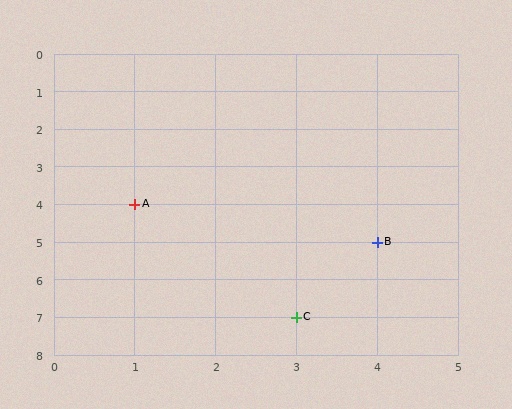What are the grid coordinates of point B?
Point B is at grid coordinates (4, 5).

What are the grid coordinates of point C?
Point C is at grid coordinates (3, 7).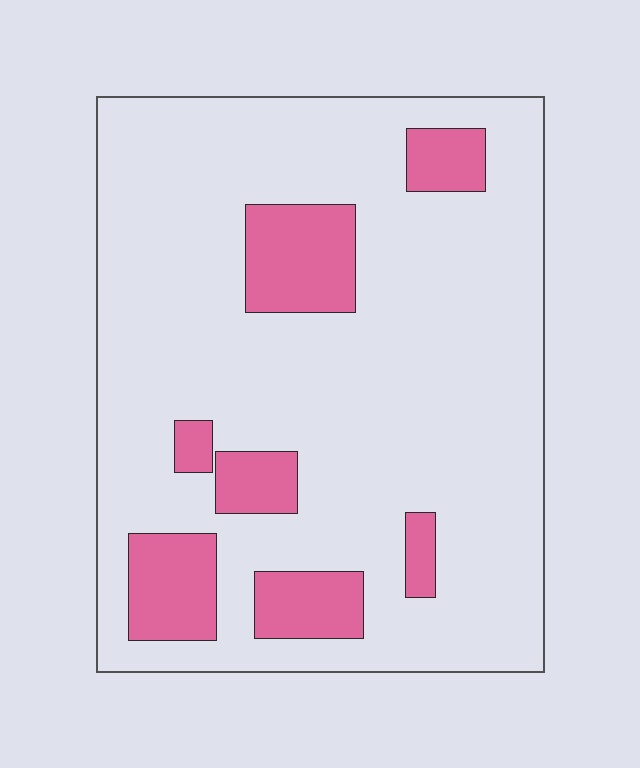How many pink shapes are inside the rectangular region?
7.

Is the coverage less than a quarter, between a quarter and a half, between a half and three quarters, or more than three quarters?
Less than a quarter.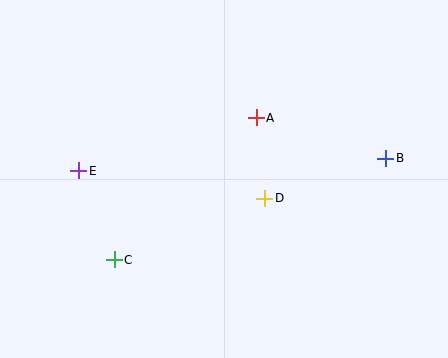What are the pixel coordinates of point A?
Point A is at (256, 118).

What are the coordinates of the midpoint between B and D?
The midpoint between B and D is at (325, 178).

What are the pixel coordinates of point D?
Point D is at (265, 198).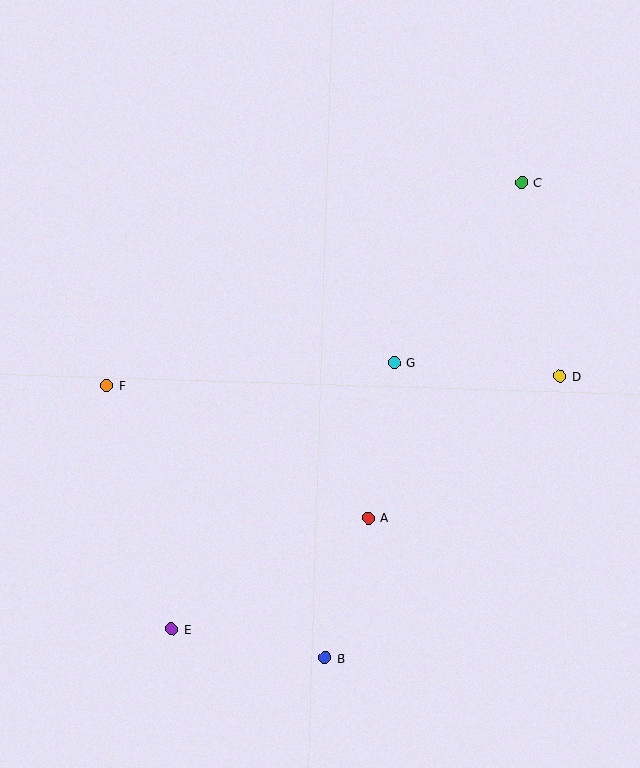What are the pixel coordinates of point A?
Point A is at (368, 518).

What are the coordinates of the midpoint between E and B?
The midpoint between E and B is at (249, 644).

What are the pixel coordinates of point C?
Point C is at (522, 183).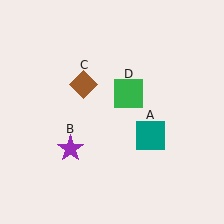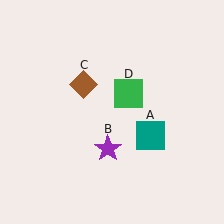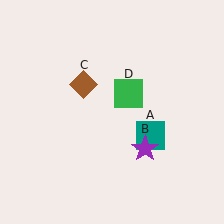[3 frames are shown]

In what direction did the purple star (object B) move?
The purple star (object B) moved right.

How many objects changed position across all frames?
1 object changed position: purple star (object B).